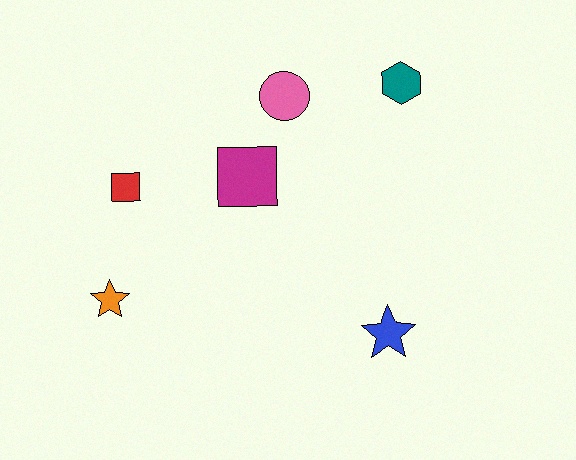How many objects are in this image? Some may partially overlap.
There are 6 objects.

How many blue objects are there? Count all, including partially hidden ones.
There is 1 blue object.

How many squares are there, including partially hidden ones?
There are 2 squares.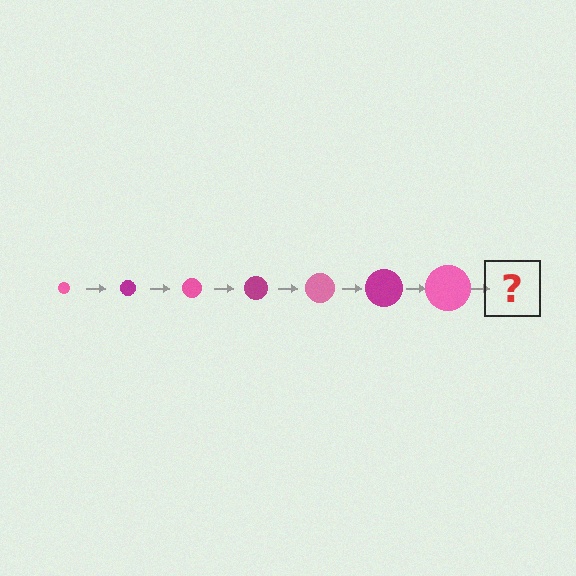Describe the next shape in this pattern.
It should be a magenta circle, larger than the previous one.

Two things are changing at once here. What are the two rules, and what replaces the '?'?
The two rules are that the circle grows larger each step and the color cycles through pink and magenta. The '?' should be a magenta circle, larger than the previous one.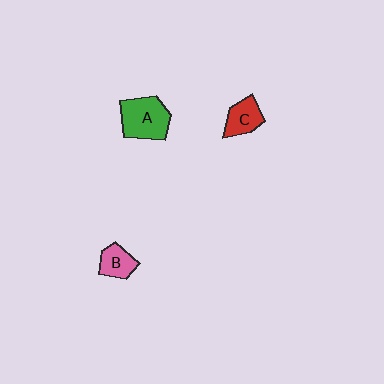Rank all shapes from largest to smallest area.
From largest to smallest: A (green), C (red), B (pink).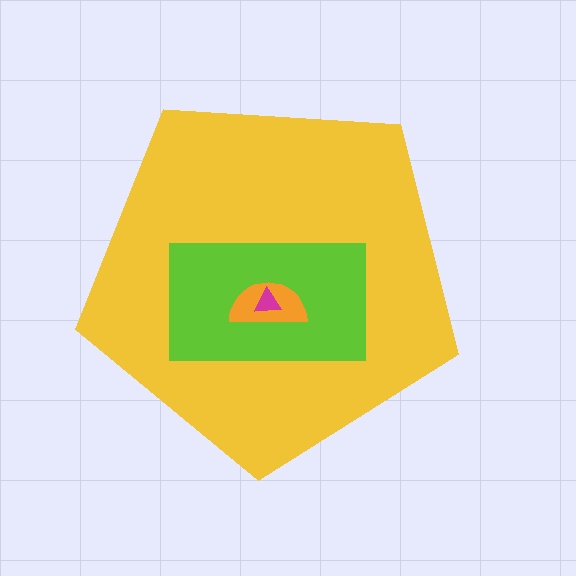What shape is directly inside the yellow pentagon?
The lime rectangle.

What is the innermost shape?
The magenta triangle.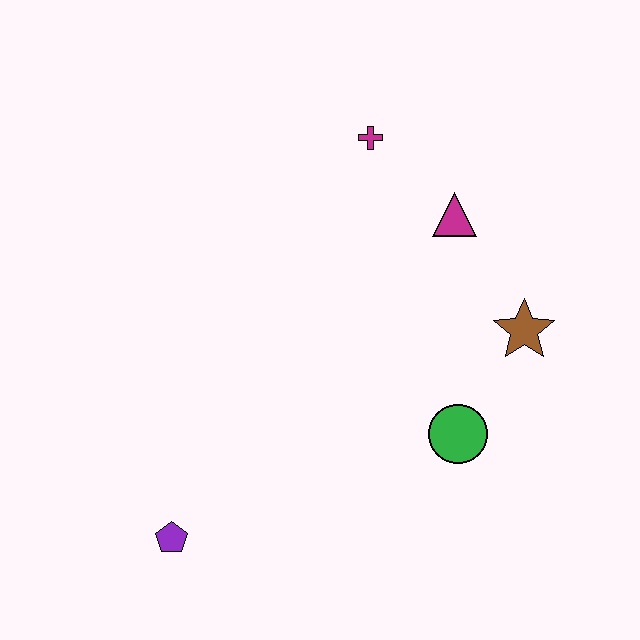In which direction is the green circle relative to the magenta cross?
The green circle is below the magenta cross.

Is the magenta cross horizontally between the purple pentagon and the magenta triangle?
Yes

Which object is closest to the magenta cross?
The magenta triangle is closest to the magenta cross.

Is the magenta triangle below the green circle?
No